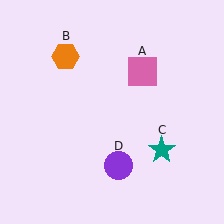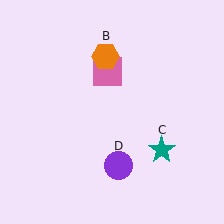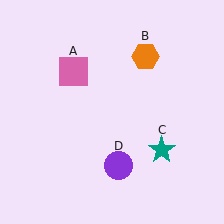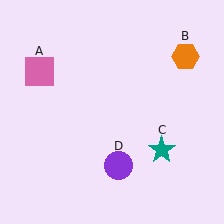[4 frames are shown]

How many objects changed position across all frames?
2 objects changed position: pink square (object A), orange hexagon (object B).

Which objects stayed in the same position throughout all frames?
Teal star (object C) and purple circle (object D) remained stationary.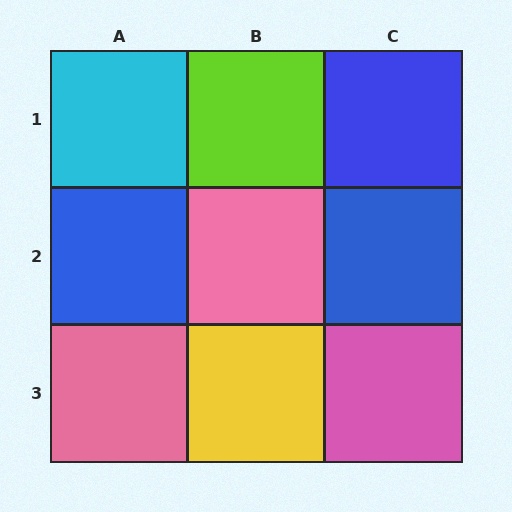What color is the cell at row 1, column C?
Blue.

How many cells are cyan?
1 cell is cyan.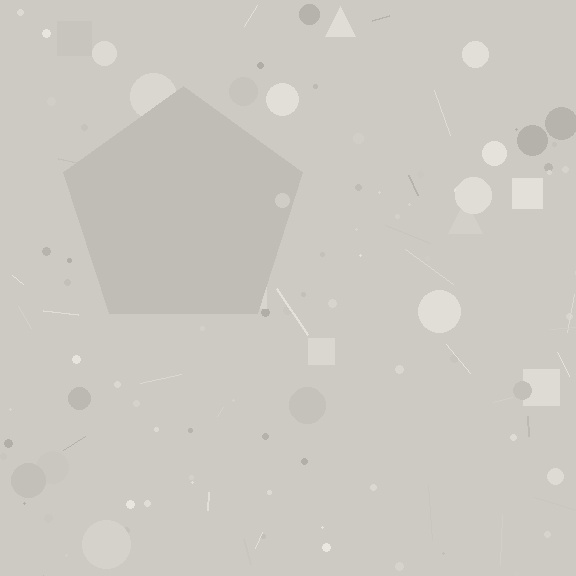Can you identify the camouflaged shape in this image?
The camouflaged shape is a pentagon.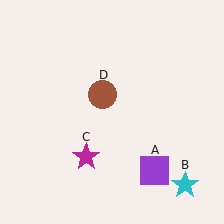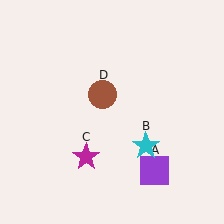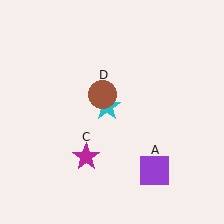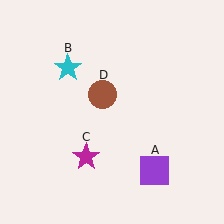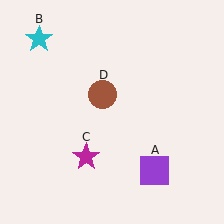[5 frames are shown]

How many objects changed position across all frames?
1 object changed position: cyan star (object B).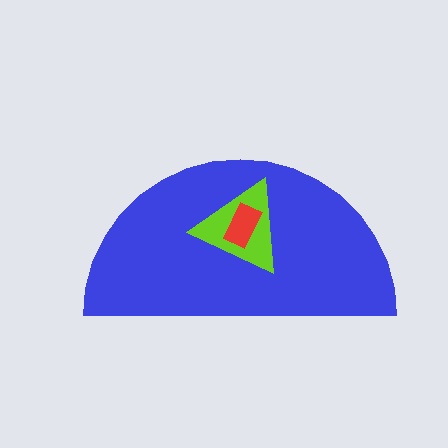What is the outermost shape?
The blue semicircle.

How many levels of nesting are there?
3.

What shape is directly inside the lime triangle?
The red rectangle.